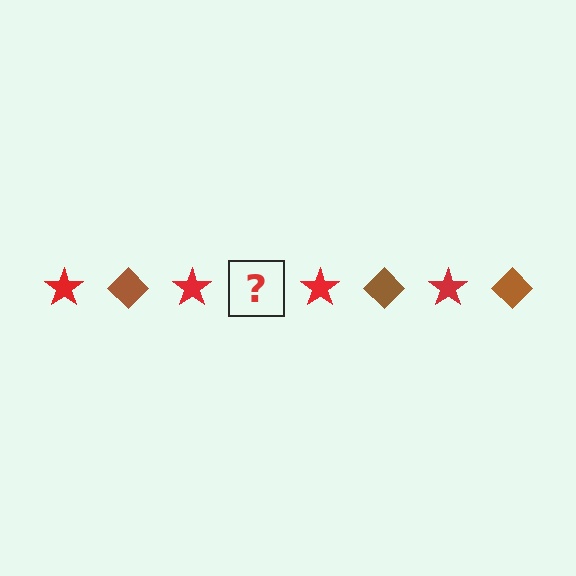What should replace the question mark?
The question mark should be replaced with a brown diamond.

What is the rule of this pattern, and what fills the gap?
The rule is that the pattern alternates between red star and brown diamond. The gap should be filled with a brown diamond.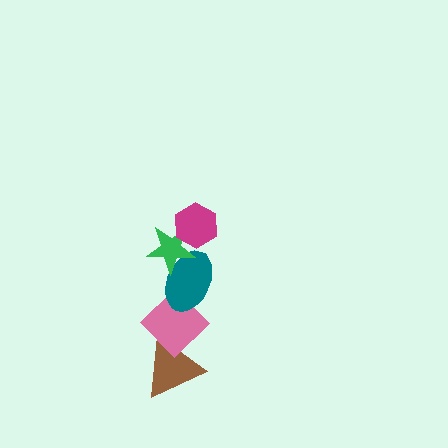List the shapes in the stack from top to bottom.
From top to bottom: the magenta hexagon, the green star, the teal ellipse, the pink diamond, the brown triangle.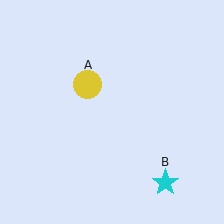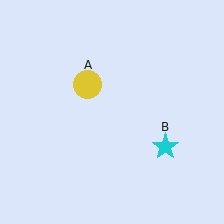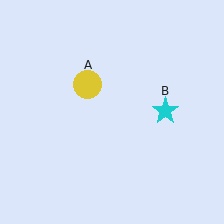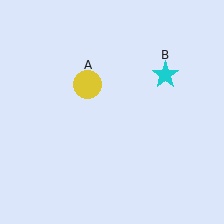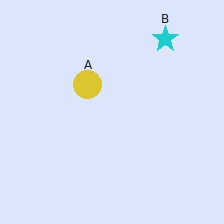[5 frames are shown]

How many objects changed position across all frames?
1 object changed position: cyan star (object B).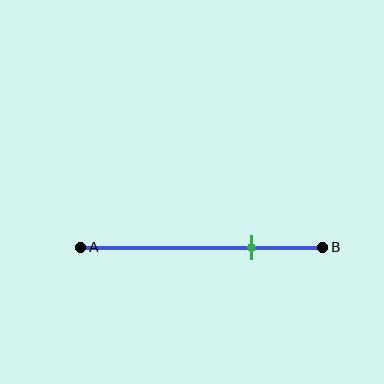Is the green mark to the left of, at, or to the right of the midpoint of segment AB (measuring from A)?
The green mark is to the right of the midpoint of segment AB.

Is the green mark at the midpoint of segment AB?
No, the mark is at about 70% from A, not at the 50% midpoint.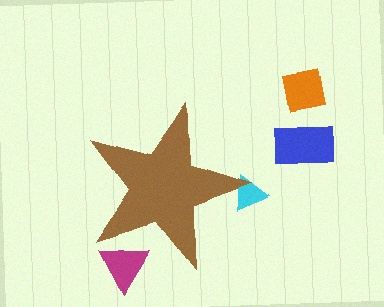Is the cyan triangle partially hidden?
Yes, the cyan triangle is partially hidden behind the brown star.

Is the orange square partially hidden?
No, the orange square is fully visible.